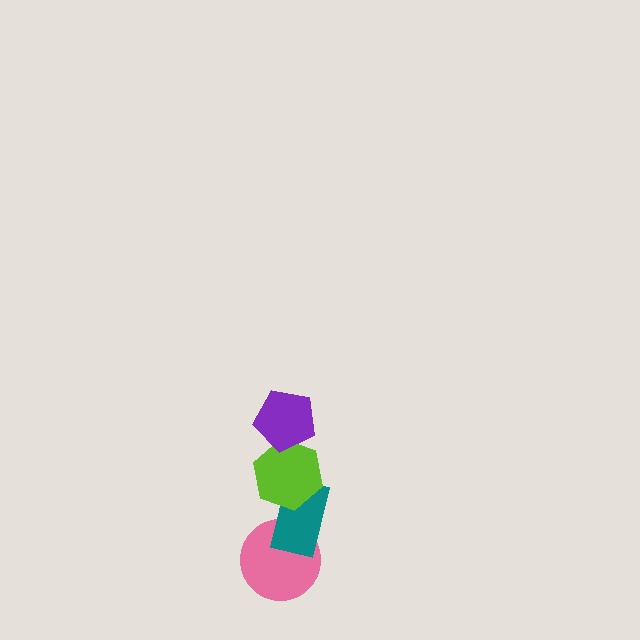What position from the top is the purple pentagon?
The purple pentagon is 1st from the top.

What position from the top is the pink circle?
The pink circle is 4th from the top.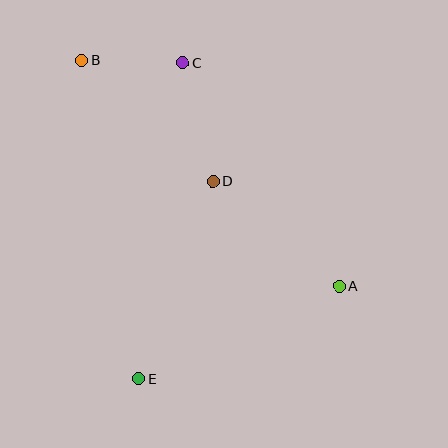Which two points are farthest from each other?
Points A and B are farthest from each other.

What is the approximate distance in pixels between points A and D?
The distance between A and D is approximately 164 pixels.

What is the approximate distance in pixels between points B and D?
The distance between B and D is approximately 178 pixels.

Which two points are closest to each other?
Points B and C are closest to each other.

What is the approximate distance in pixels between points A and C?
The distance between A and C is approximately 273 pixels.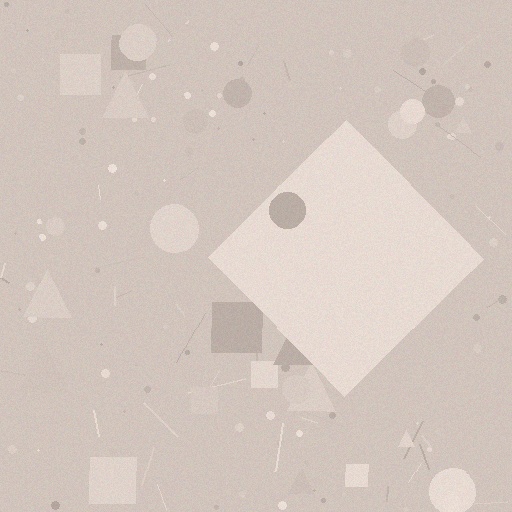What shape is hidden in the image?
A diamond is hidden in the image.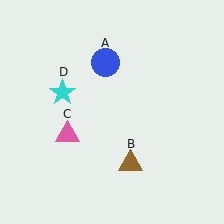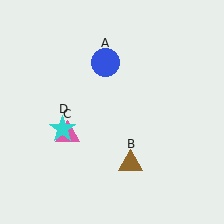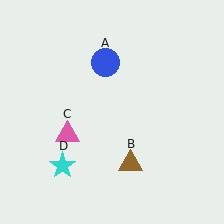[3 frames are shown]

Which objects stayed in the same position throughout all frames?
Blue circle (object A) and brown triangle (object B) and pink triangle (object C) remained stationary.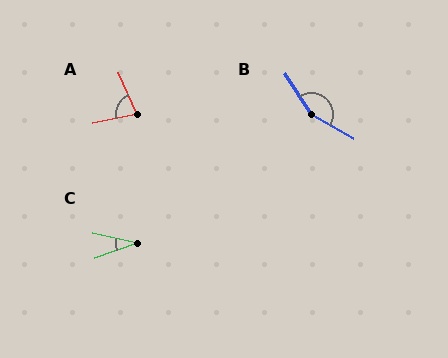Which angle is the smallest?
C, at approximately 33 degrees.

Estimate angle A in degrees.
Approximately 77 degrees.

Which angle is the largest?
B, at approximately 153 degrees.